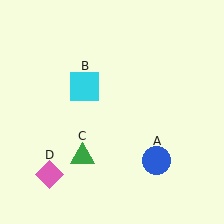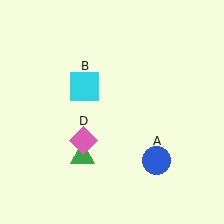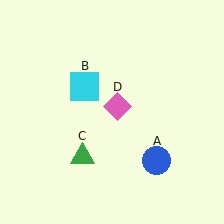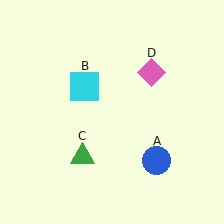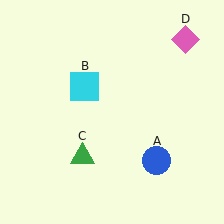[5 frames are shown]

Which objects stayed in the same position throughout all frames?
Blue circle (object A) and cyan square (object B) and green triangle (object C) remained stationary.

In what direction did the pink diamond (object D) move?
The pink diamond (object D) moved up and to the right.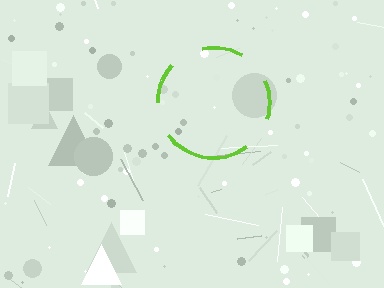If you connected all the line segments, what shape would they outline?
They would outline a circle.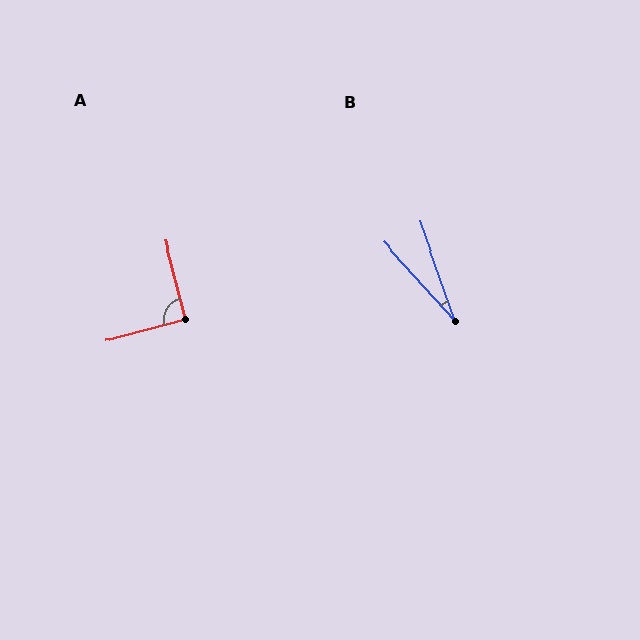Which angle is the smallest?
B, at approximately 23 degrees.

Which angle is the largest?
A, at approximately 91 degrees.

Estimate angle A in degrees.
Approximately 91 degrees.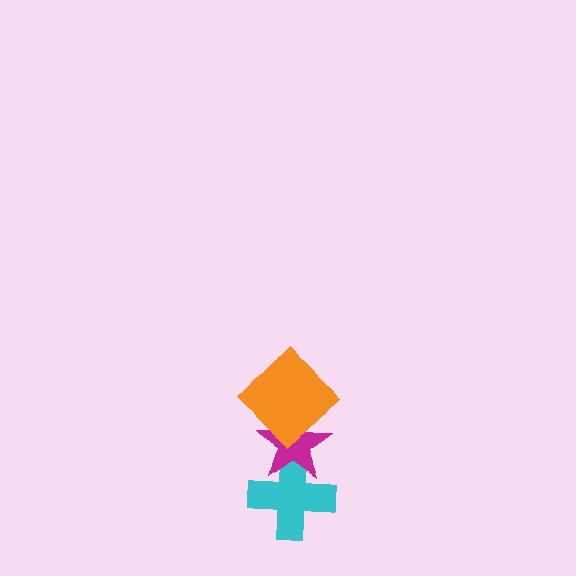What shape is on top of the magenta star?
The orange diamond is on top of the magenta star.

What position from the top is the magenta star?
The magenta star is 2nd from the top.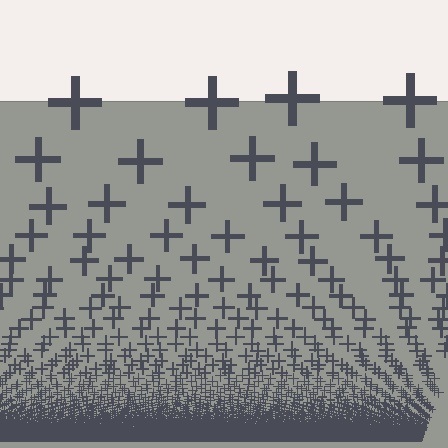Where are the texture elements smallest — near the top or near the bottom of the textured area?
Near the bottom.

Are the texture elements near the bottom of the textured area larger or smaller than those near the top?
Smaller. The gradient is inverted — elements near the bottom are smaller and denser.